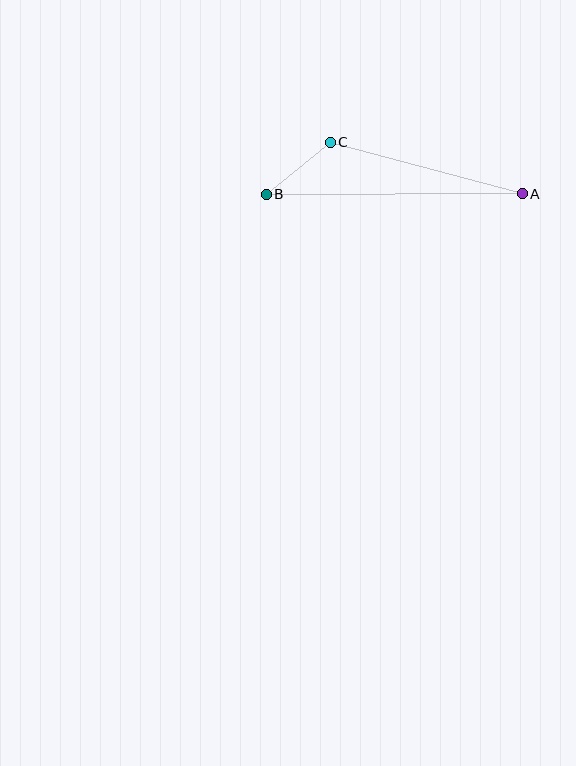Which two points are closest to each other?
Points B and C are closest to each other.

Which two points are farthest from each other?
Points A and B are farthest from each other.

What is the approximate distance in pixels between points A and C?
The distance between A and C is approximately 199 pixels.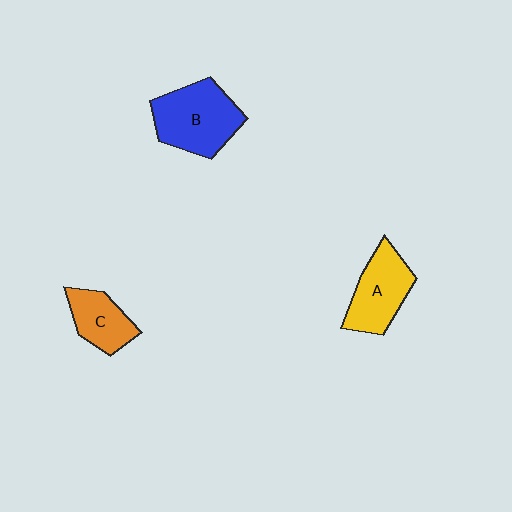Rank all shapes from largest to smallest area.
From largest to smallest: B (blue), A (yellow), C (orange).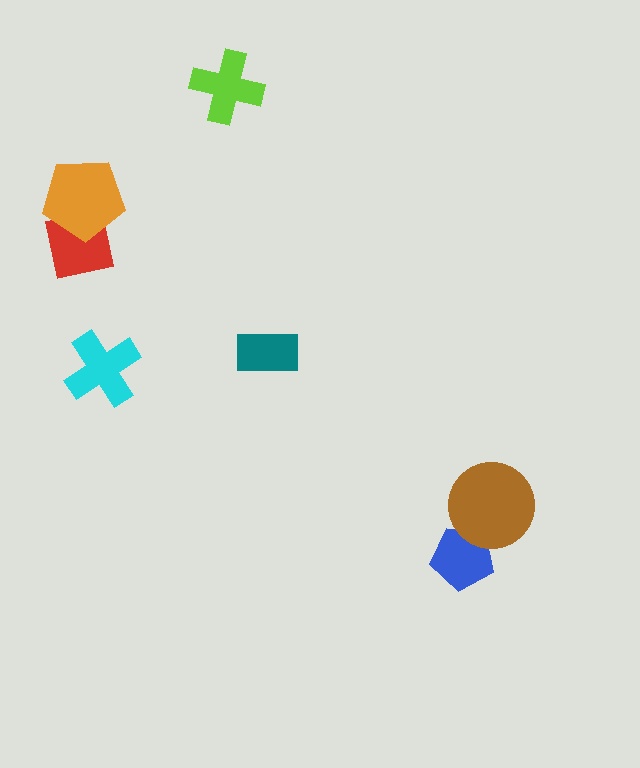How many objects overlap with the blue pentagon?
1 object overlaps with the blue pentagon.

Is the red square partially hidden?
Yes, it is partially covered by another shape.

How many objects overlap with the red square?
1 object overlaps with the red square.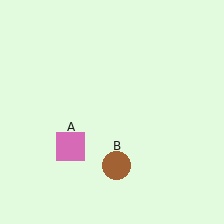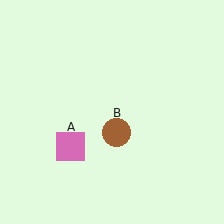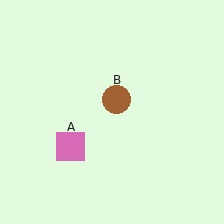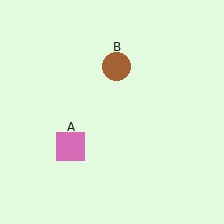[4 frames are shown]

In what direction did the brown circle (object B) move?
The brown circle (object B) moved up.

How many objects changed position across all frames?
1 object changed position: brown circle (object B).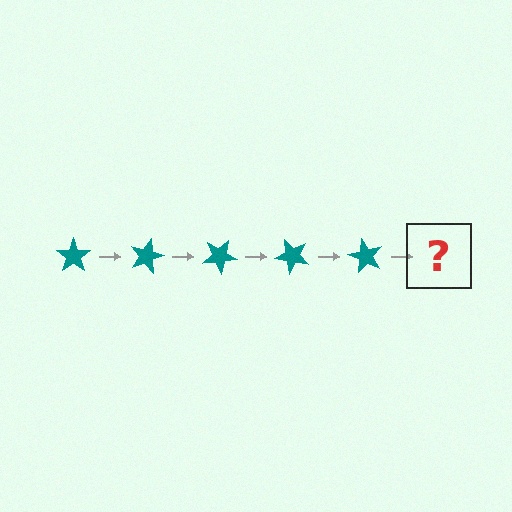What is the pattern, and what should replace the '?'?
The pattern is that the star rotates 15 degrees each step. The '?' should be a teal star rotated 75 degrees.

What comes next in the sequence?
The next element should be a teal star rotated 75 degrees.